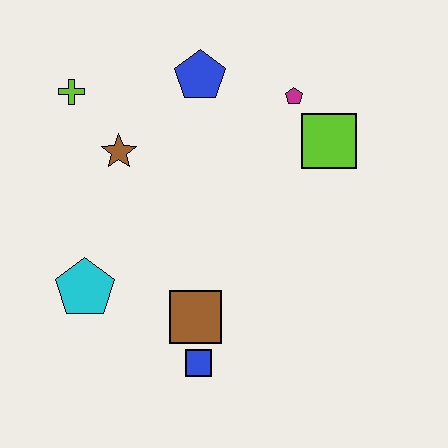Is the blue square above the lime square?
No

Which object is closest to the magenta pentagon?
The lime square is closest to the magenta pentagon.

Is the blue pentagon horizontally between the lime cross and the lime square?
Yes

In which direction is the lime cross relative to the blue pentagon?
The lime cross is to the left of the blue pentagon.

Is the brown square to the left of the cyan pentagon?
No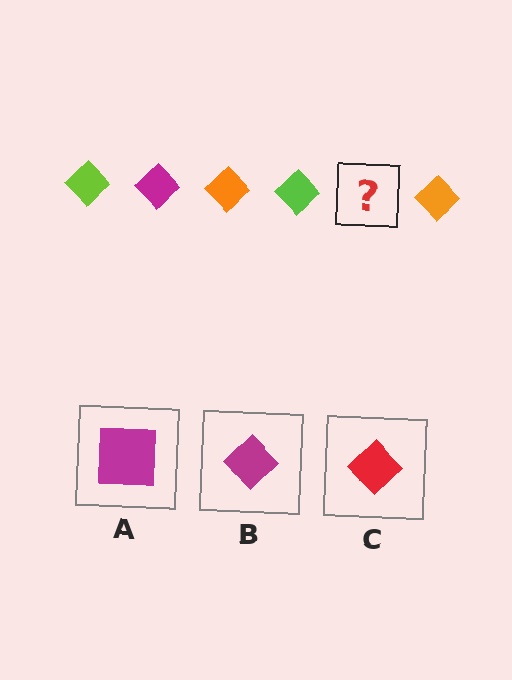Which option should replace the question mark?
Option B.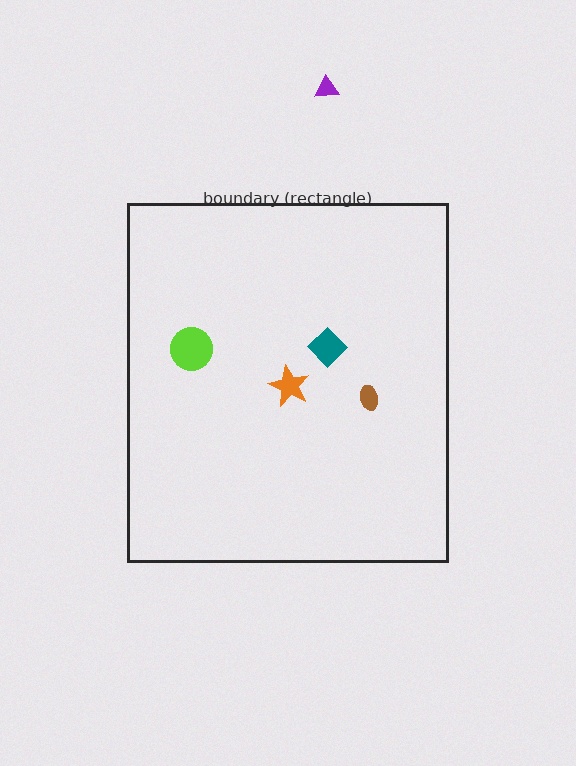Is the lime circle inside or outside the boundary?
Inside.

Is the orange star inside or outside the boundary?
Inside.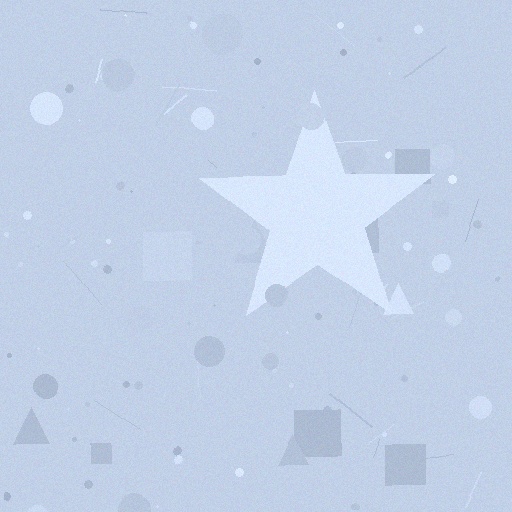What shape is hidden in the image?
A star is hidden in the image.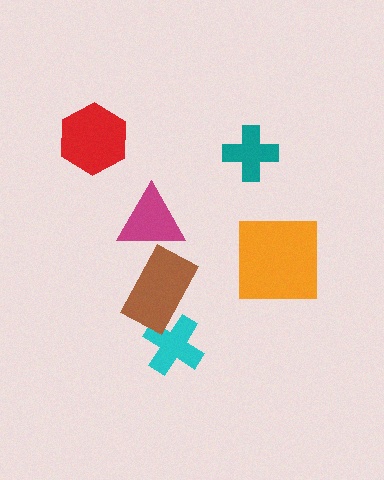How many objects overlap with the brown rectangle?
2 objects overlap with the brown rectangle.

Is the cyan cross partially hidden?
Yes, it is partially covered by another shape.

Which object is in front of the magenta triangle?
The brown rectangle is in front of the magenta triangle.